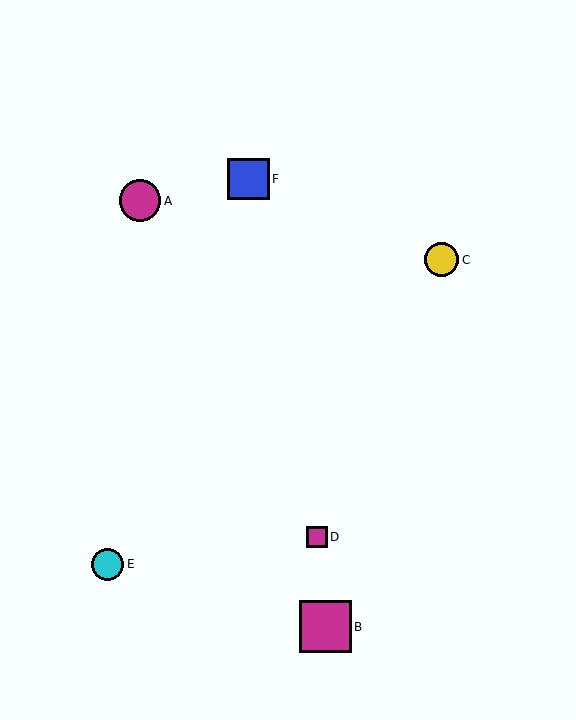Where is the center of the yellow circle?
The center of the yellow circle is at (442, 260).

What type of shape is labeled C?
Shape C is a yellow circle.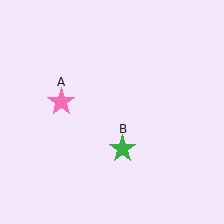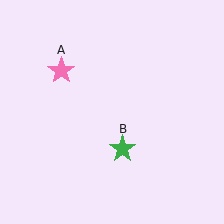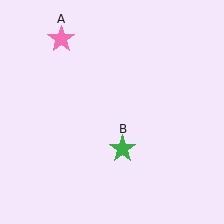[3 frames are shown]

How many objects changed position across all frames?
1 object changed position: pink star (object A).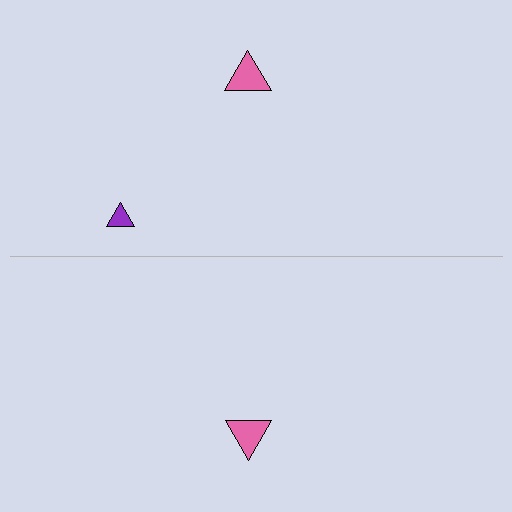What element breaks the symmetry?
A purple triangle is missing from the bottom side.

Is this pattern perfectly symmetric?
No, the pattern is not perfectly symmetric. A purple triangle is missing from the bottom side.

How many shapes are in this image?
There are 3 shapes in this image.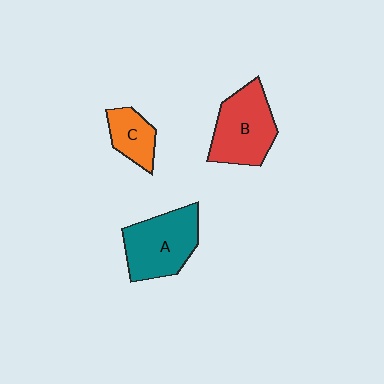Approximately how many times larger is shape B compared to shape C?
Approximately 1.9 times.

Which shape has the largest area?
Shape A (teal).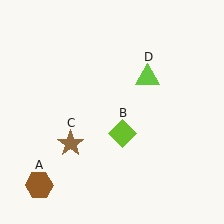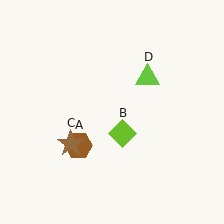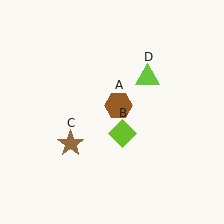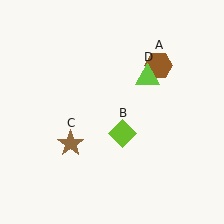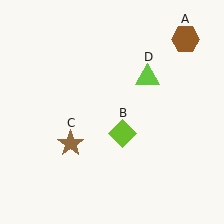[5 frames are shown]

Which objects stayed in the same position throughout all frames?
Lime diamond (object B) and brown star (object C) and lime triangle (object D) remained stationary.